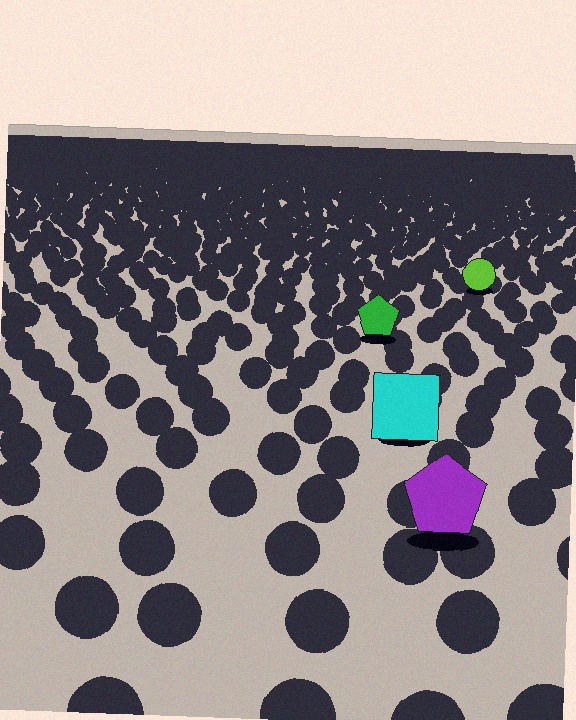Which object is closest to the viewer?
The purple pentagon is closest. The texture marks near it are larger and more spread out.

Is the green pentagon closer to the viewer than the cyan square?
No. The cyan square is closer — you can tell from the texture gradient: the ground texture is coarser near it.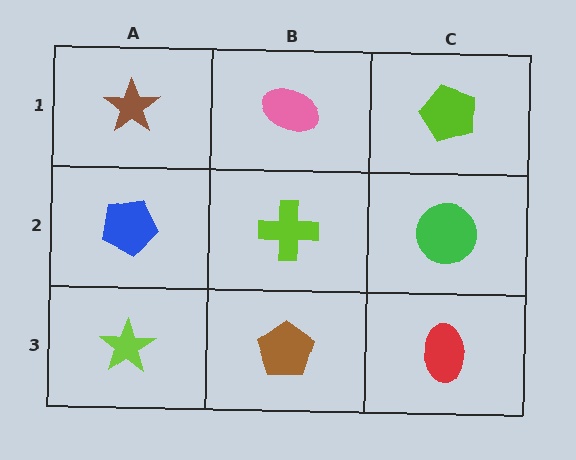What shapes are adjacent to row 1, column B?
A lime cross (row 2, column B), a brown star (row 1, column A), a lime pentagon (row 1, column C).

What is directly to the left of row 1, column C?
A pink ellipse.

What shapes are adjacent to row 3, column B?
A lime cross (row 2, column B), a lime star (row 3, column A), a red ellipse (row 3, column C).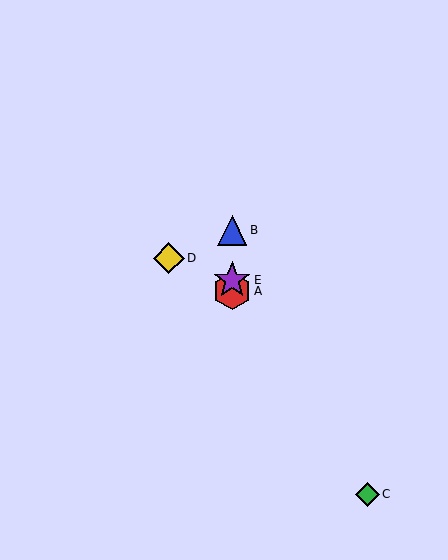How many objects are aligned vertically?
3 objects (A, B, E) are aligned vertically.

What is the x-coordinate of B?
Object B is at x≈232.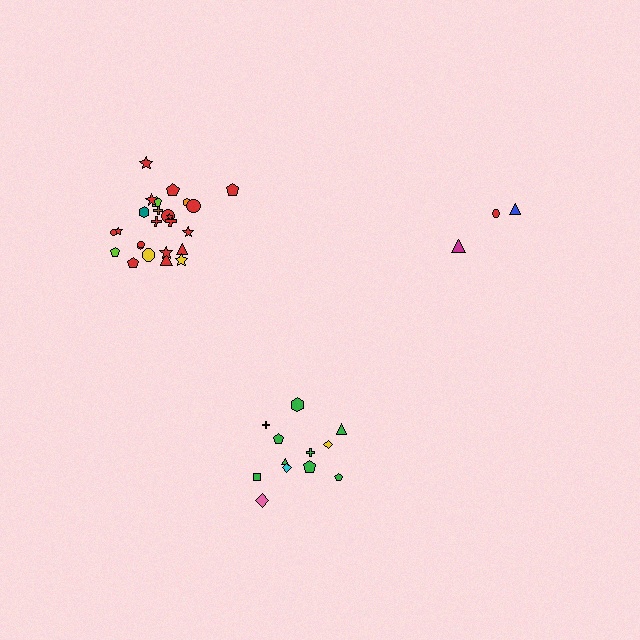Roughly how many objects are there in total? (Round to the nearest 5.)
Roughly 40 objects in total.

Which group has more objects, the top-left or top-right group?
The top-left group.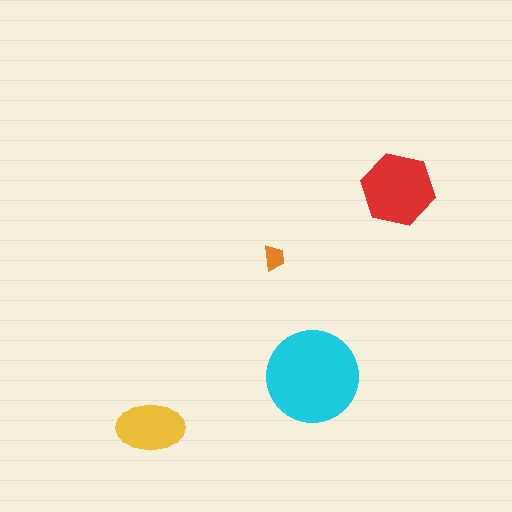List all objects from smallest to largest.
The orange trapezoid, the yellow ellipse, the red hexagon, the cyan circle.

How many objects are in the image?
There are 4 objects in the image.